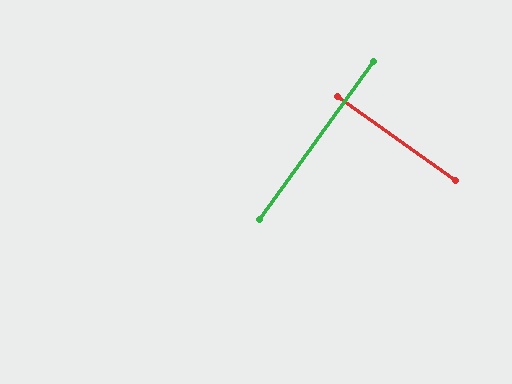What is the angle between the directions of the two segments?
Approximately 90 degrees.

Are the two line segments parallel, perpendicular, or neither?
Perpendicular — they meet at approximately 90°.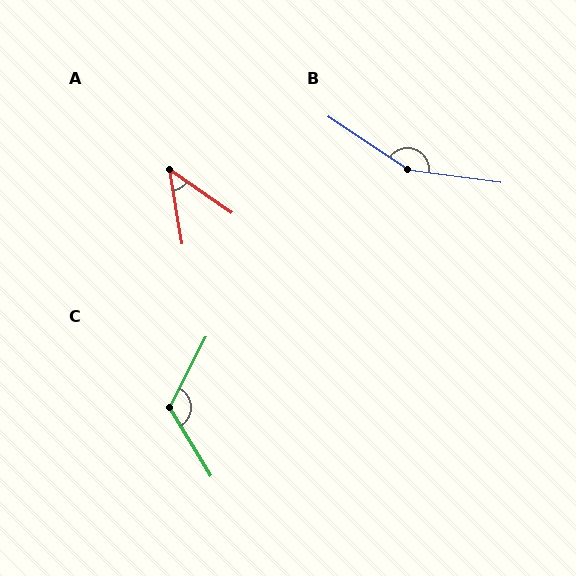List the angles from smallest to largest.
A (46°), C (121°), B (154°).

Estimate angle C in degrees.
Approximately 121 degrees.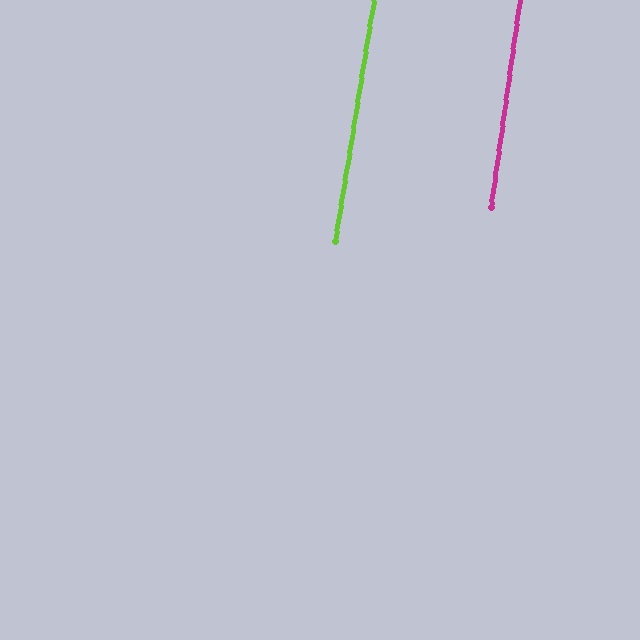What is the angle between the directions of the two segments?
Approximately 1 degree.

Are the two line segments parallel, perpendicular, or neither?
Parallel — their directions differ by only 1.3°.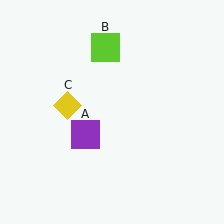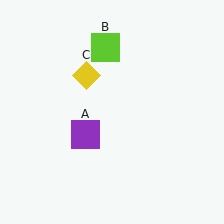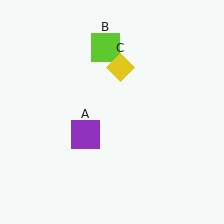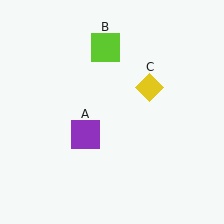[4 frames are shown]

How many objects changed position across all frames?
1 object changed position: yellow diamond (object C).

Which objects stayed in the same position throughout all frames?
Purple square (object A) and lime square (object B) remained stationary.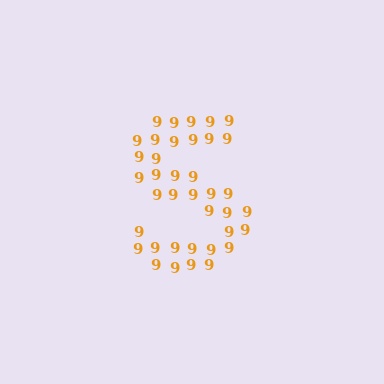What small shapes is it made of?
It is made of small digit 9's.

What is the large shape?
The large shape is the letter S.